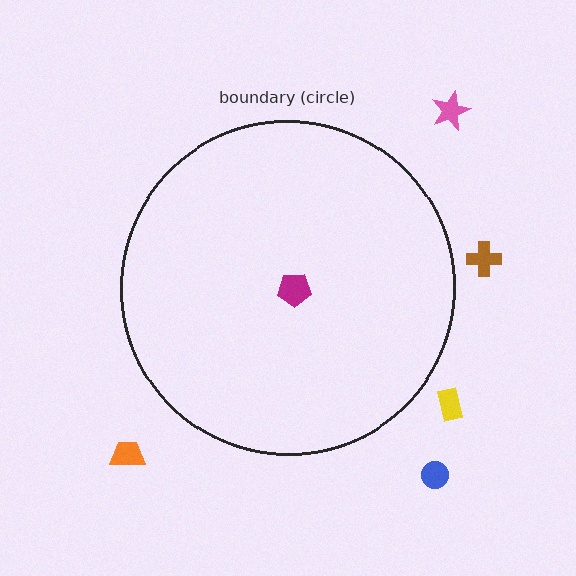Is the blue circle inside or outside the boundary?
Outside.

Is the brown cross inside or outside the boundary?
Outside.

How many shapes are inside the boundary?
1 inside, 5 outside.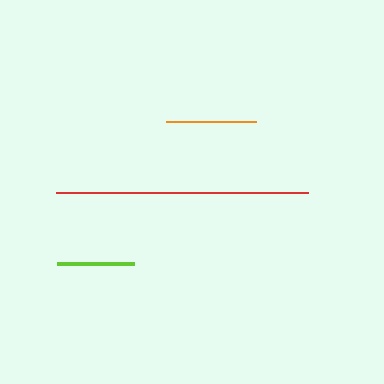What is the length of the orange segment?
The orange segment is approximately 90 pixels long.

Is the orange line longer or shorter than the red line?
The red line is longer than the orange line.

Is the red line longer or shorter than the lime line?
The red line is longer than the lime line.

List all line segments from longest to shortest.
From longest to shortest: red, orange, lime.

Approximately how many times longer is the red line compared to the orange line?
The red line is approximately 2.8 times the length of the orange line.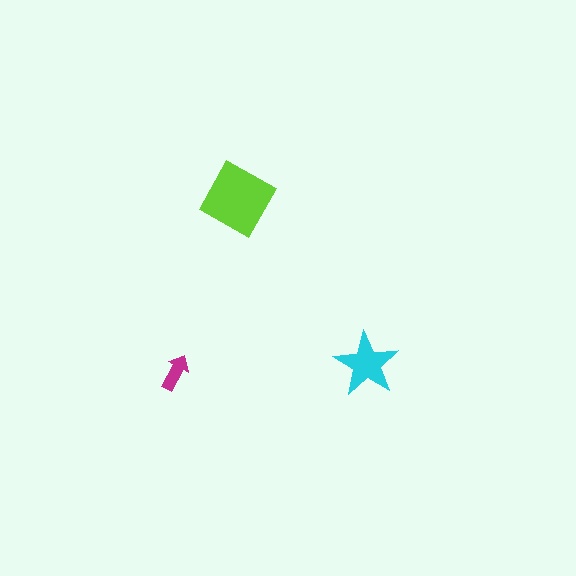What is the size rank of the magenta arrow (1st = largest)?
3rd.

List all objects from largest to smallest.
The lime diamond, the cyan star, the magenta arrow.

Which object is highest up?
The lime diamond is topmost.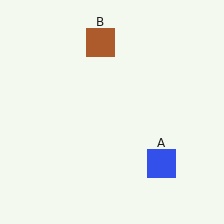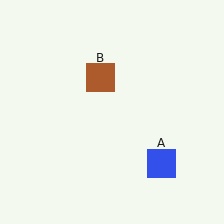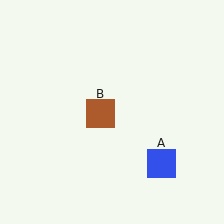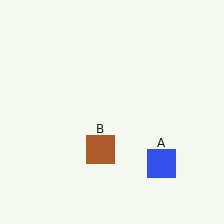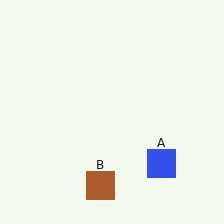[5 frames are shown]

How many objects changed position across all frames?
1 object changed position: brown square (object B).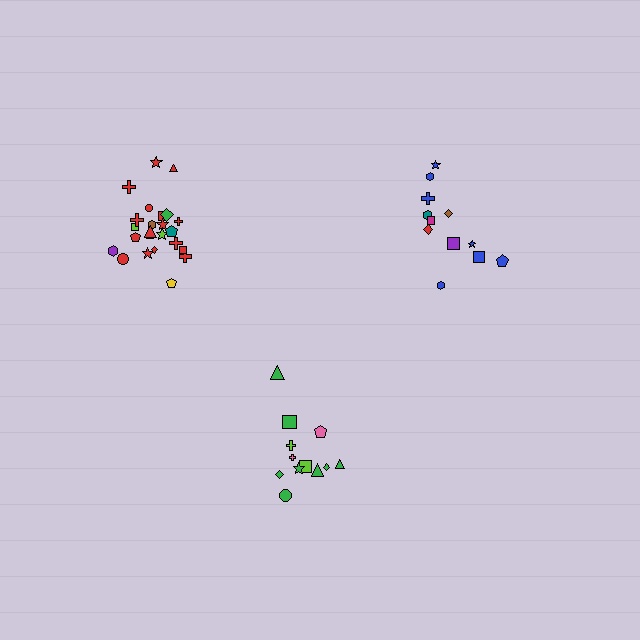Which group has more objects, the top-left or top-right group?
The top-left group.